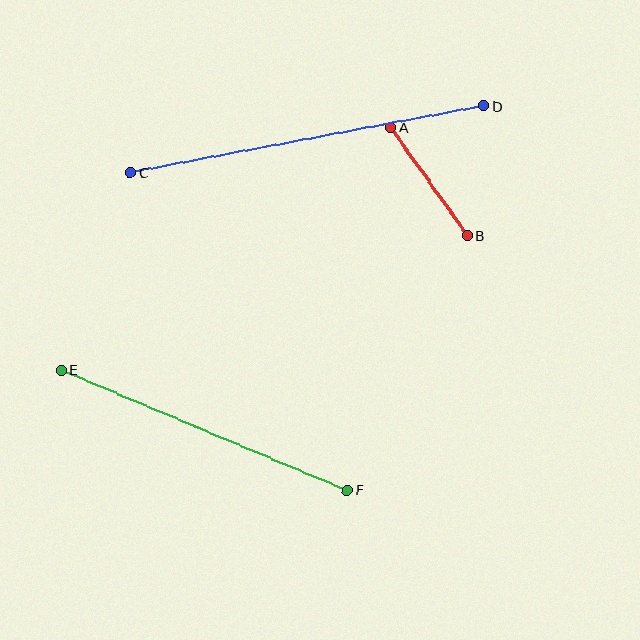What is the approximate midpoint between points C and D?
The midpoint is at approximately (307, 139) pixels.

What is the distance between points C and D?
The distance is approximately 360 pixels.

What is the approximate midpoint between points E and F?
The midpoint is at approximately (204, 430) pixels.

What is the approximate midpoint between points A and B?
The midpoint is at approximately (429, 181) pixels.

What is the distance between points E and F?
The distance is approximately 310 pixels.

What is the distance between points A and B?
The distance is approximately 132 pixels.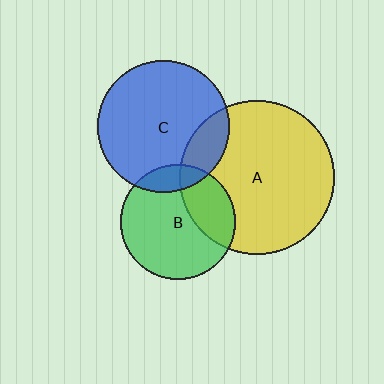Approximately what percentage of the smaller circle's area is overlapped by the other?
Approximately 15%.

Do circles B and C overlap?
Yes.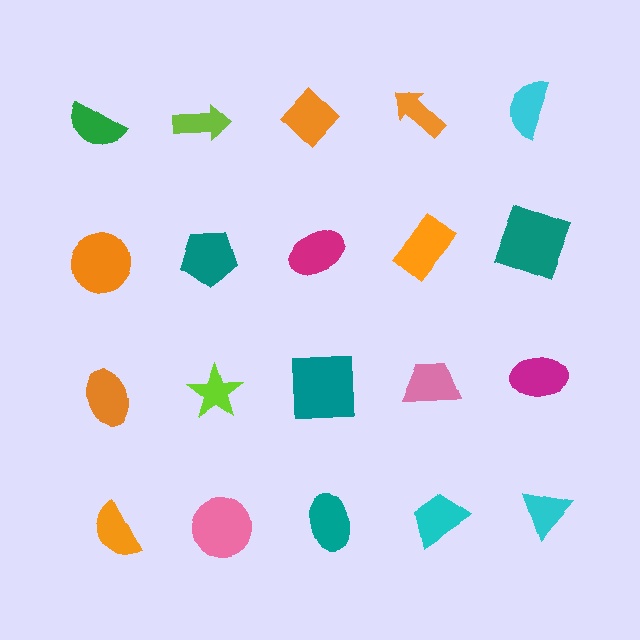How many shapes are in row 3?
5 shapes.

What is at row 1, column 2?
A lime arrow.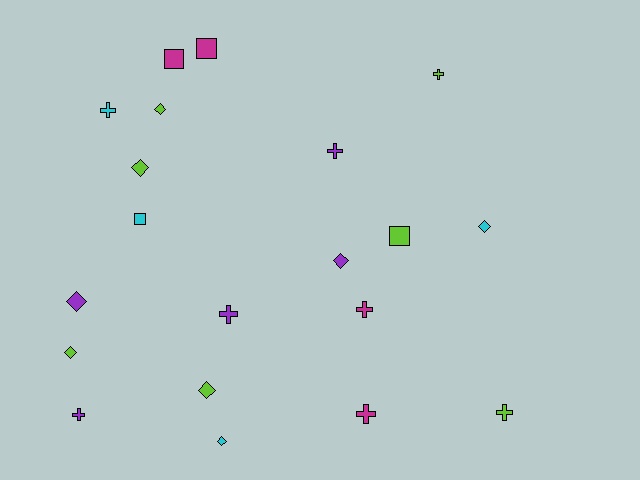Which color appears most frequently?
Lime, with 7 objects.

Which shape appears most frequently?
Diamond, with 8 objects.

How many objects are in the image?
There are 20 objects.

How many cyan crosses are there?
There is 1 cyan cross.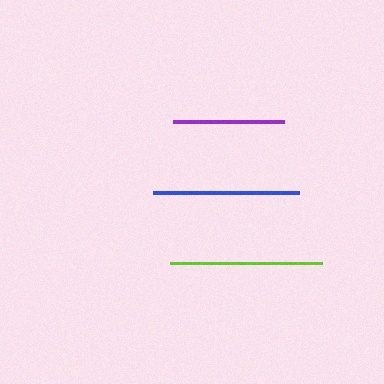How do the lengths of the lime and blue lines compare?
The lime and blue lines are approximately the same length.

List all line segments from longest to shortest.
From longest to shortest: lime, blue, purple.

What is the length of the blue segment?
The blue segment is approximately 146 pixels long.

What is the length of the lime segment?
The lime segment is approximately 151 pixels long.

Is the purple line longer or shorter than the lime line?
The lime line is longer than the purple line.